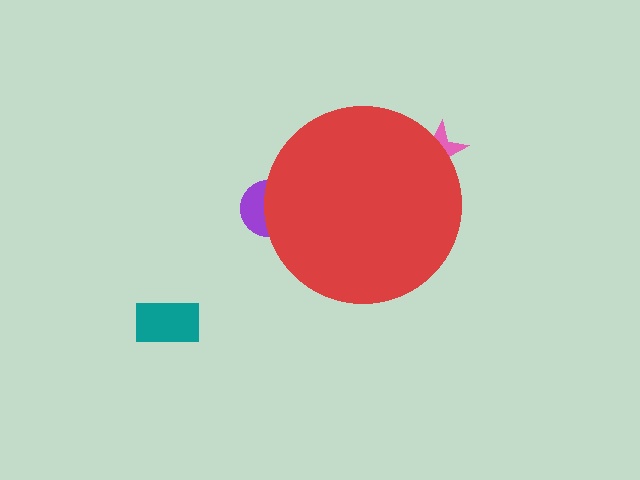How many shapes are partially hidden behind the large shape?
2 shapes are partially hidden.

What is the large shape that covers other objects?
A red circle.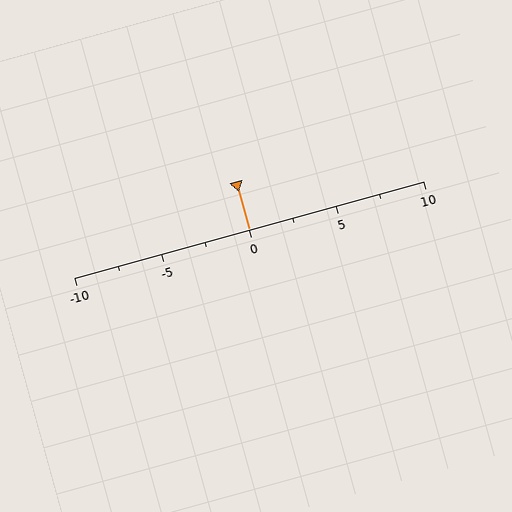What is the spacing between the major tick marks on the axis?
The major ticks are spaced 5 apart.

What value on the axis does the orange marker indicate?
The marker indicates approximately 0.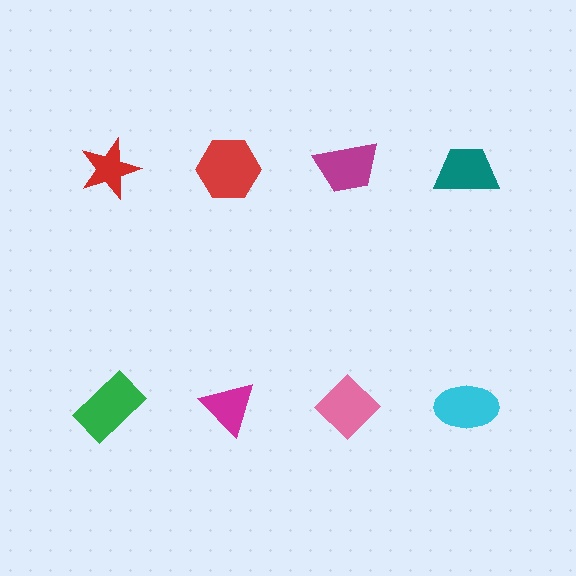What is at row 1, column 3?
A magenta trapezoid.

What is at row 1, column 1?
A red star.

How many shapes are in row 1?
4 shapes.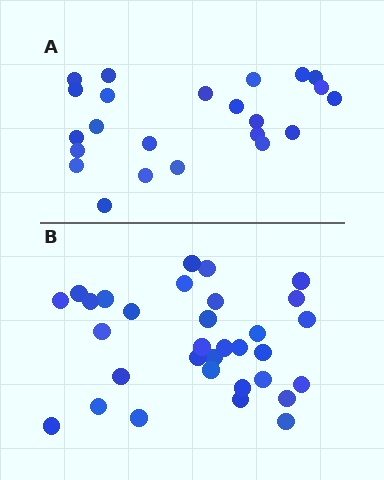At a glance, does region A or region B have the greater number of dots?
Region B (the bottom region) has more dots.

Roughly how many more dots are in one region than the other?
Region B has roughly 8 or so more dots than region A.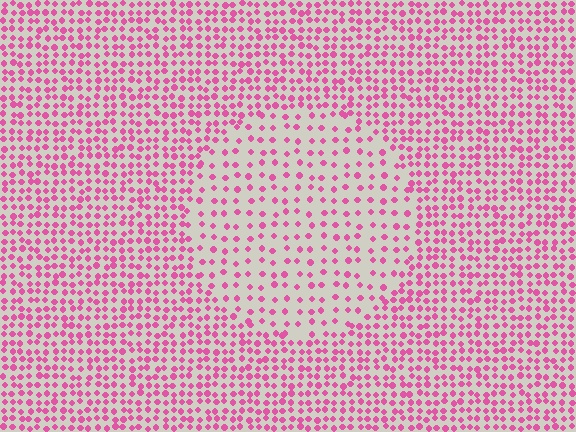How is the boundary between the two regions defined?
The boundary is defined by a change in element density (approximately 2.1x ratio). All elements are the same color, size, and shape.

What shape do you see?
I see a circle.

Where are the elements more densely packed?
The elements are more densely packed outside the circle boundary.